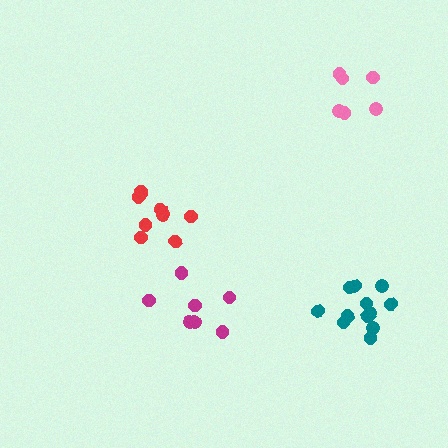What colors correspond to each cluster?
The clusters are colored: pink, magenta, red, teal.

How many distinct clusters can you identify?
There are 4 distinct clusters.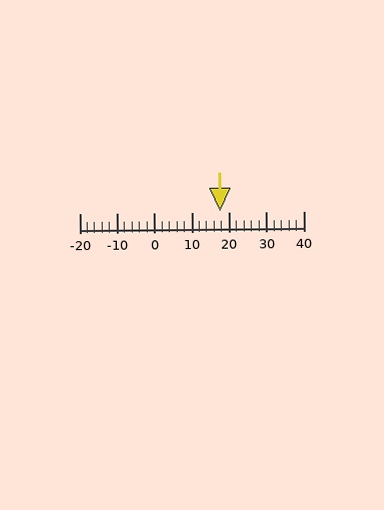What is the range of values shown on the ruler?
The ruler shows values from -20 to 40.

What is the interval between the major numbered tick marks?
The major tick marks are spaced 10 units apart.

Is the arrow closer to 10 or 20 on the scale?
The arrow is closer to 20.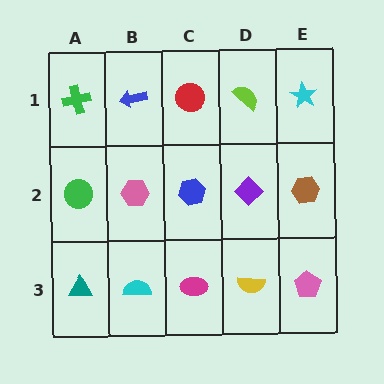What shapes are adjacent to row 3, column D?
A purple diamond (row 2, column D), a magenta ellipse (row 3, column C), a pink pentagon (row 3, column E).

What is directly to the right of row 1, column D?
A cyan star.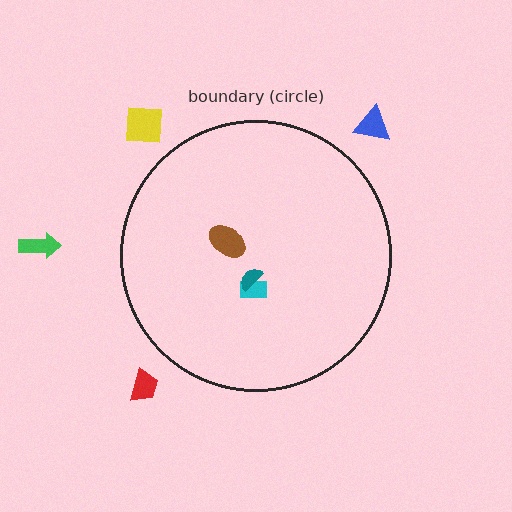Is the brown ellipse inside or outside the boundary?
Inside.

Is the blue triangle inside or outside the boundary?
Outside.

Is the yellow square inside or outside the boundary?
Outside.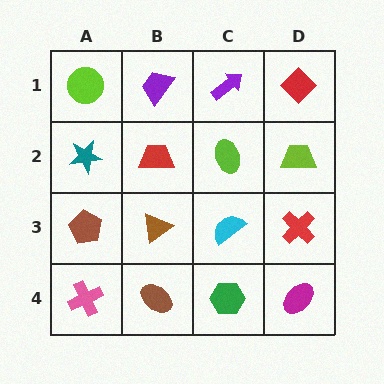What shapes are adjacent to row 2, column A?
A lime circle (row 1, column A), a brown pentagon (row 3, column A), a red trapezoid (row 2, column B).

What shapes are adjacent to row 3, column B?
A red trapezoid (row 2, column B), a brown ellipse (row 4, column B), a brown pentagon (row 3, column A), a cyan semicircle (row 3, column C).